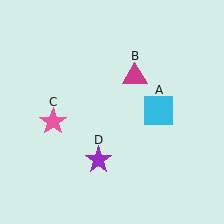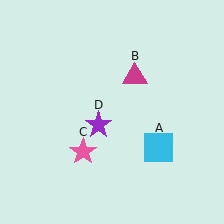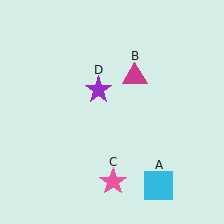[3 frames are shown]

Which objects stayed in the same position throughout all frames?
Magenta triangle (object B) remained stationary.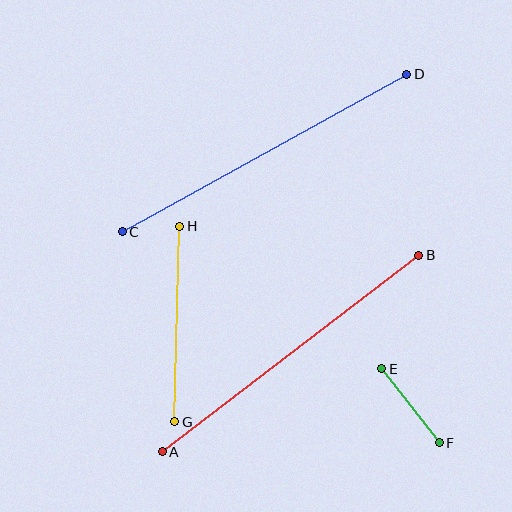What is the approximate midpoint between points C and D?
The midpoint is at approximately (264, 153) pixels.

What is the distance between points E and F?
The distance is approximately 94 pixels.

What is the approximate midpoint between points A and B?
The midpoint is at approximately (290, 353) pixels.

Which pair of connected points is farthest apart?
Points C and D are farthest apart.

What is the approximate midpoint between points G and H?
The midpoint is at approximately (177, 324) pixels.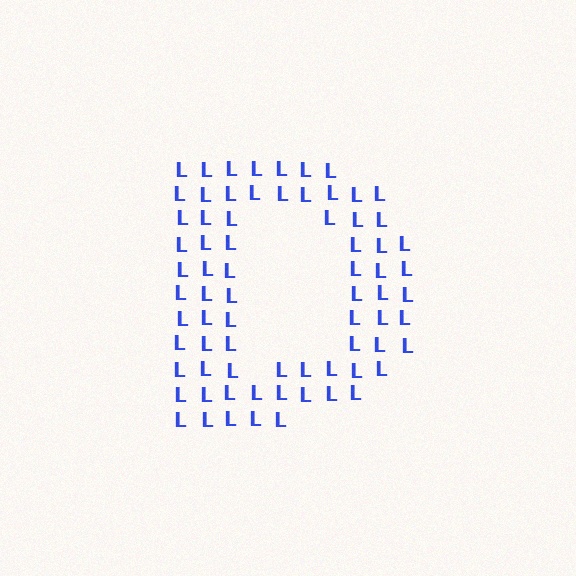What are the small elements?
The small elements are letter L's.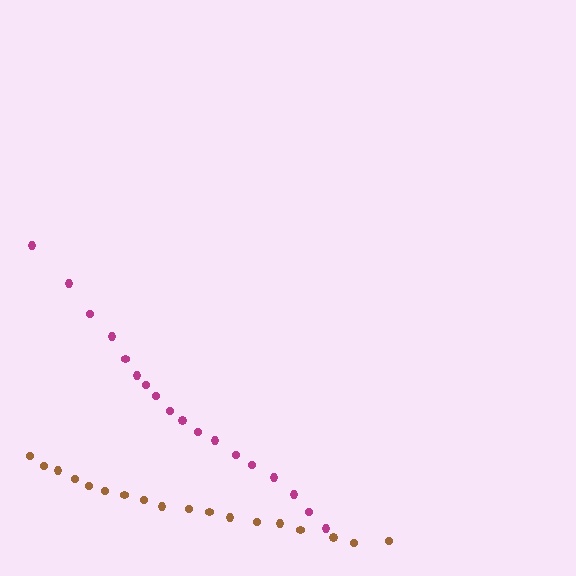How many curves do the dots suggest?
There are 2 distinct paths.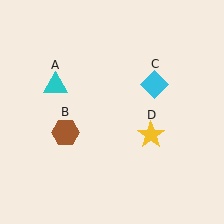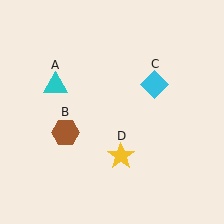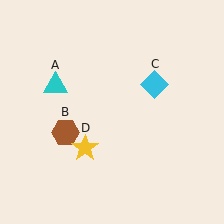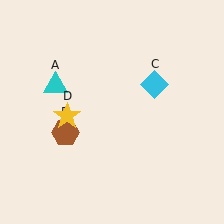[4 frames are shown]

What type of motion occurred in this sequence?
The yellow star (object D) rotated clockwise around the center of the scene.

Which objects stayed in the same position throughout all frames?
Cyan triangle (object A) and brown hexagon (object B) and cyan diamond (object C) remained stationary.